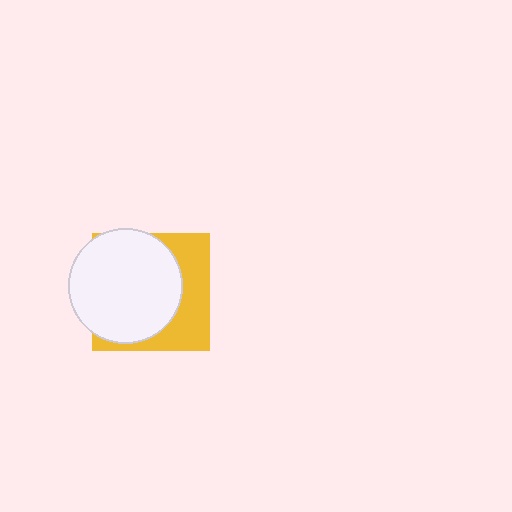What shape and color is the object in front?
The object in front is a white circle.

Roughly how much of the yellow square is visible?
A small part of it is visible (roughly 37%).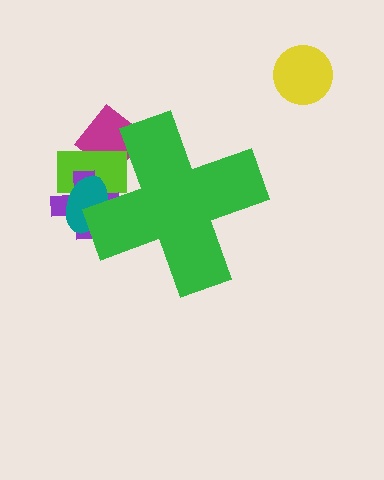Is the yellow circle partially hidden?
No, the yellow circle is fully visible.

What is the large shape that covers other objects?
A green cross.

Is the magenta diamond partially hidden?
Yes, the magenta diamond is partially hidden behind the green cross.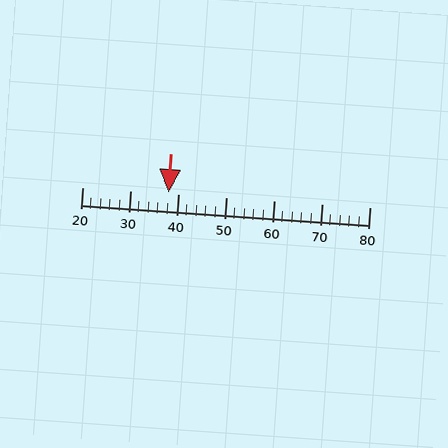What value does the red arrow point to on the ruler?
The red arrow points to approximately 38.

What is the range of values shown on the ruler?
The ruler shows values from 20 to 80.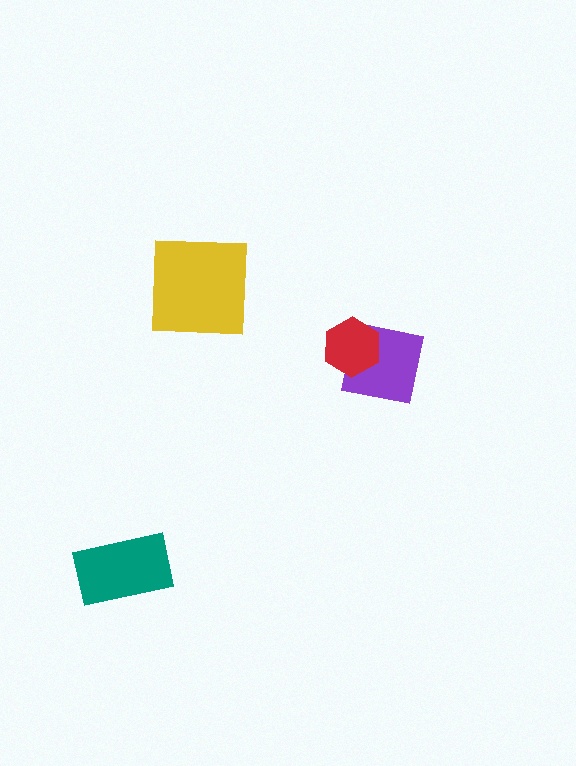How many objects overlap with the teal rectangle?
0 objects overlap with the teal rectangle.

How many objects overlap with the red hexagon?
1 object overlaps with the red hexagon.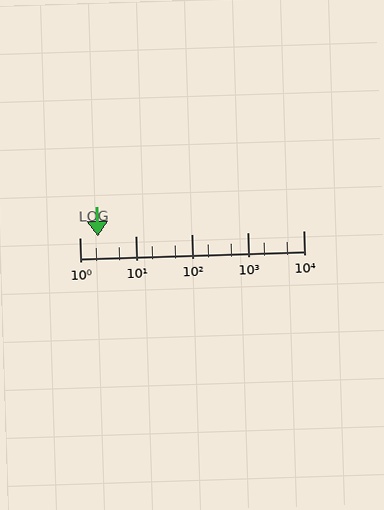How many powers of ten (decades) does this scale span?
The scale spans 4 decades, from 1 to 10000.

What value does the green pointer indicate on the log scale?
The pointer indicates approximately 2.1.